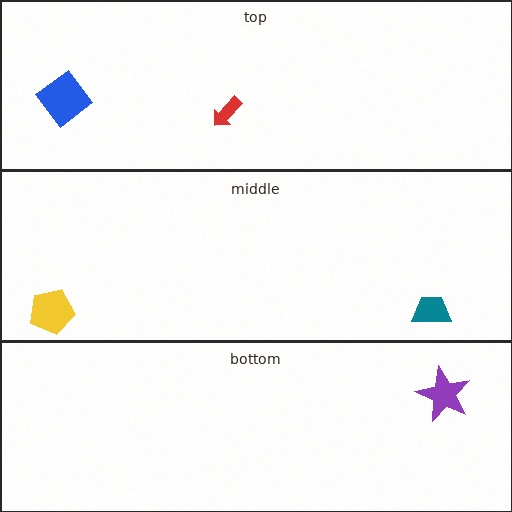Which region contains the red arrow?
The top region.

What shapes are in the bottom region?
The purple star.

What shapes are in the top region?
The blue diamond, the red arrow.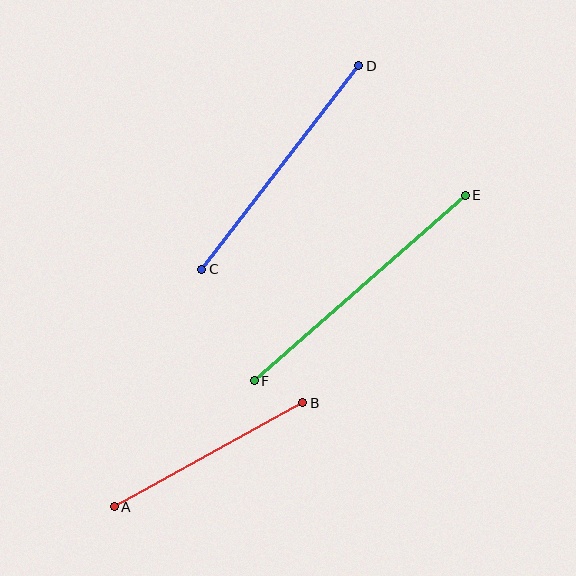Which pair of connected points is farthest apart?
Points E and F are farthest apart.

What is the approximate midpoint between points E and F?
The midpoint is at approximately (360, 288) pixels.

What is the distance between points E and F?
The distance is approximately 281 pixels.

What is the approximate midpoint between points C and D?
The midpoint is at approximately (280, 167) pixels.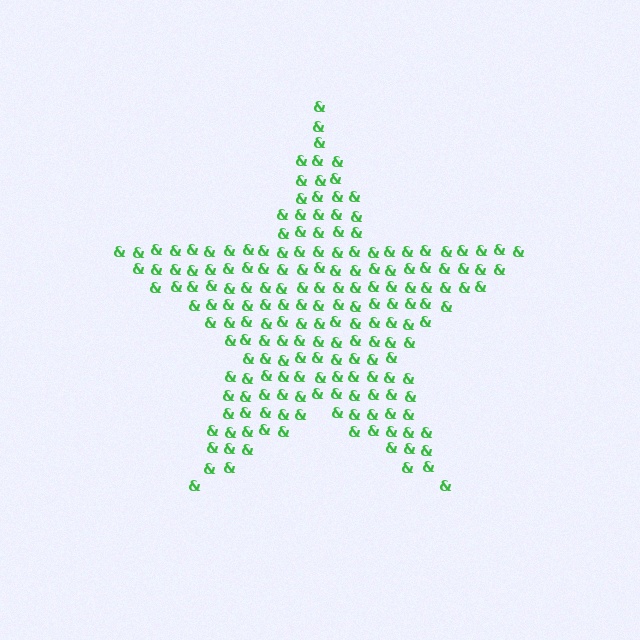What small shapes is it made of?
It is made of small ampersands.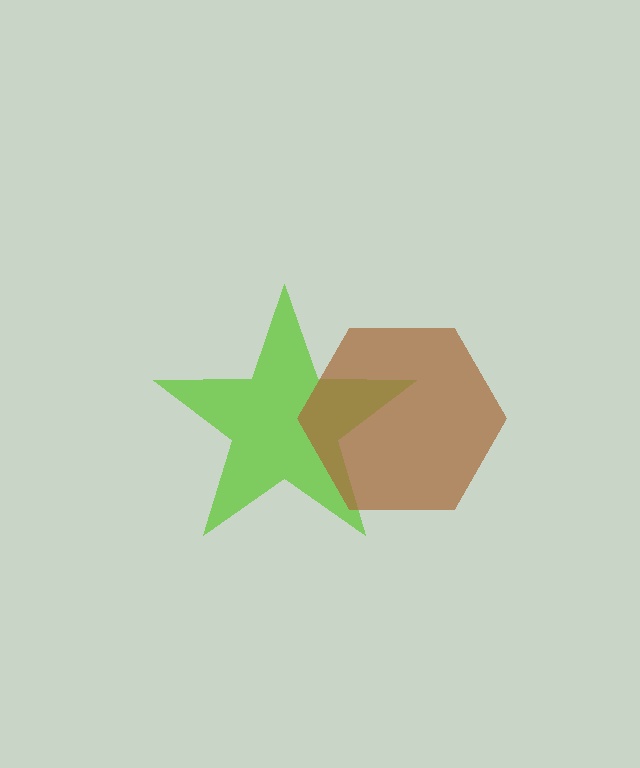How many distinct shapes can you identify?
There are 2 distinct shapes: a lime star, a brown hexagon.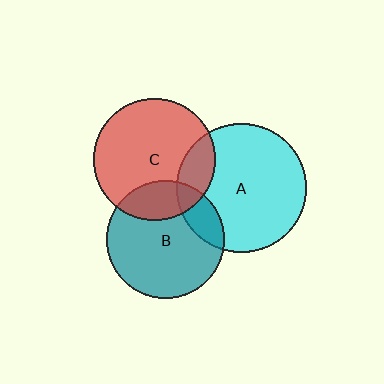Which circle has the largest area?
Circle A (cyan).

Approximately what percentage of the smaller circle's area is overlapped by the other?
Approximately 15%.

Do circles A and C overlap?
Yes.